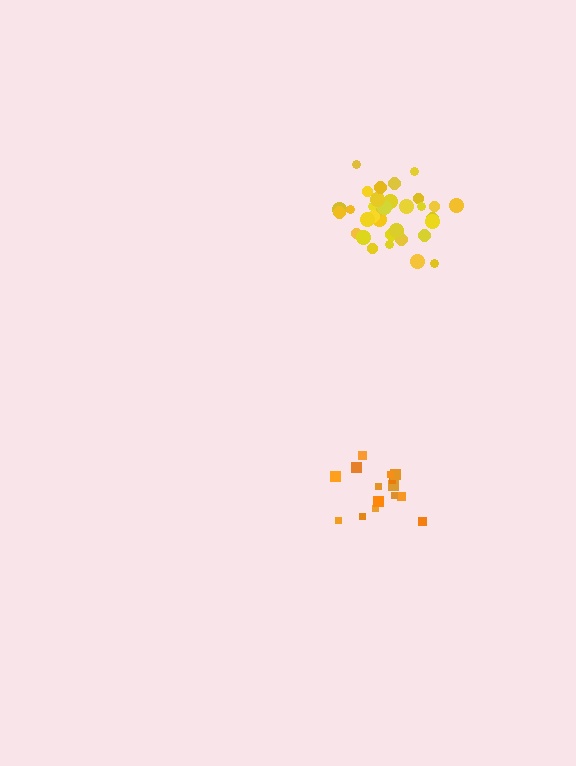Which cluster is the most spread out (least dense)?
Orange.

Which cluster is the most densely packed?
Yellow.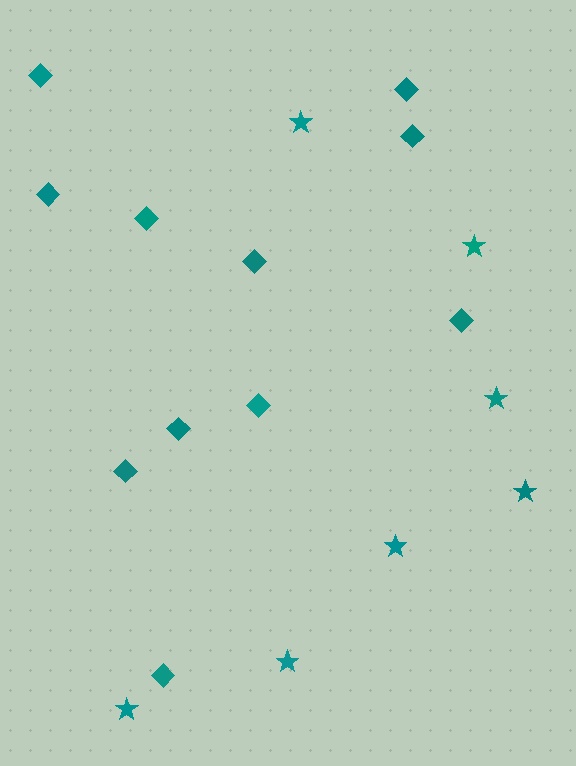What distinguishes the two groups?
There are 2 groups: one group of diamonds (11) and one group of stars (7).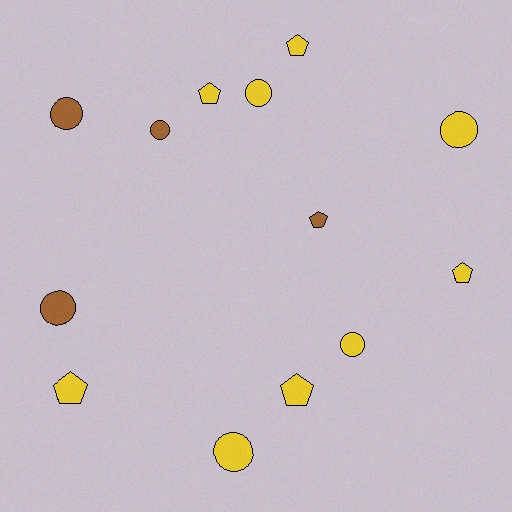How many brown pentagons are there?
There is 1 brown pentagon.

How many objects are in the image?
There are 13 objects.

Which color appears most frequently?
Yellow, with 9 objects.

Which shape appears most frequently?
Circle, with 7 objects.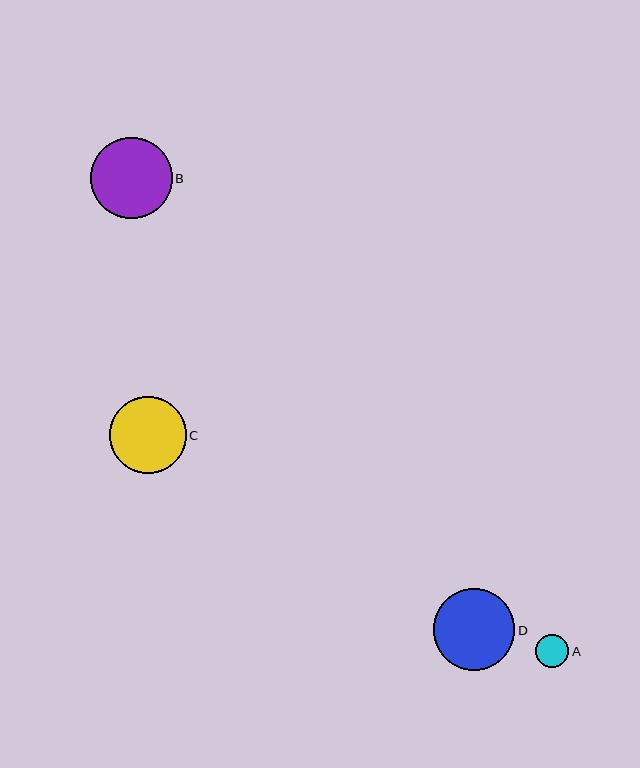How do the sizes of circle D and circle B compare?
Circle D and circle B are approximately the same size.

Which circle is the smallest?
Circle A is the smallest with a size of approximately 34 pixels.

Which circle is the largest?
Circle D is the largest with a size of approximately 82 pixels.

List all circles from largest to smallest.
From largest to smallest: D, B, C, A.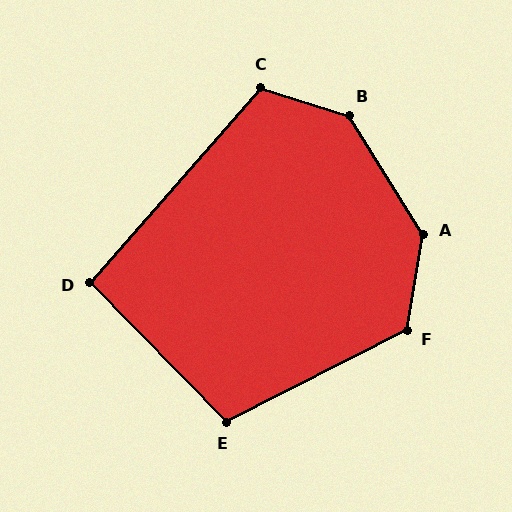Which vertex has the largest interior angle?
B, at approximately 139 degrees.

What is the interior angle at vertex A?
Approximately 139 degrees (obtuse).